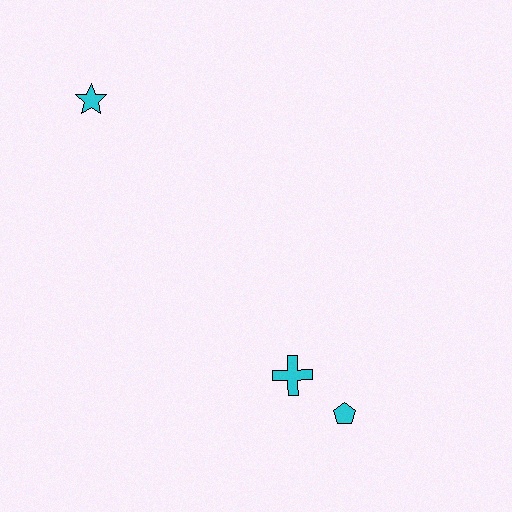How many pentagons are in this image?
There is 1 pentagon.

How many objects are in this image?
There are 3 objects.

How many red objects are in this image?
There are no red objects.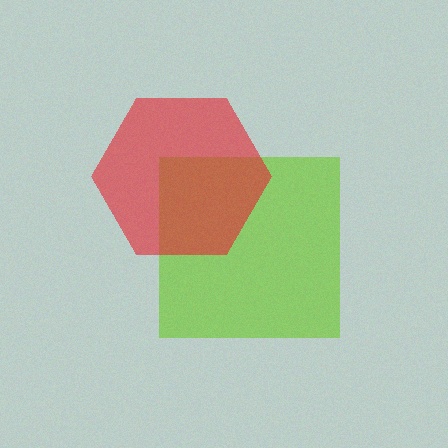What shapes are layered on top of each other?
The layered shapes are: a lime square, a red hexagon.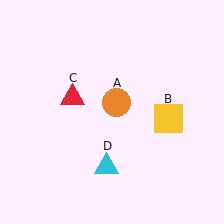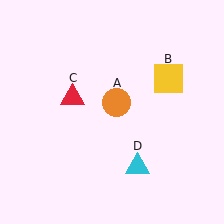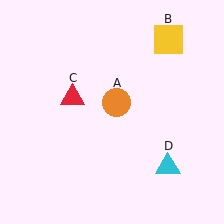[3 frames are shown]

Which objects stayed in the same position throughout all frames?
Orange circle (object A) and red triangle (object C) remained stationary.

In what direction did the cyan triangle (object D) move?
The cyan triangle (object D) moved right.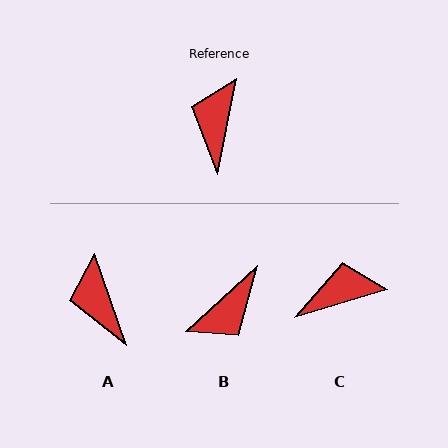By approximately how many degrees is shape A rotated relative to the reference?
Approximately 31 degrees counter-clockwise.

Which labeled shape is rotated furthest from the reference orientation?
B, about 144 degrees away.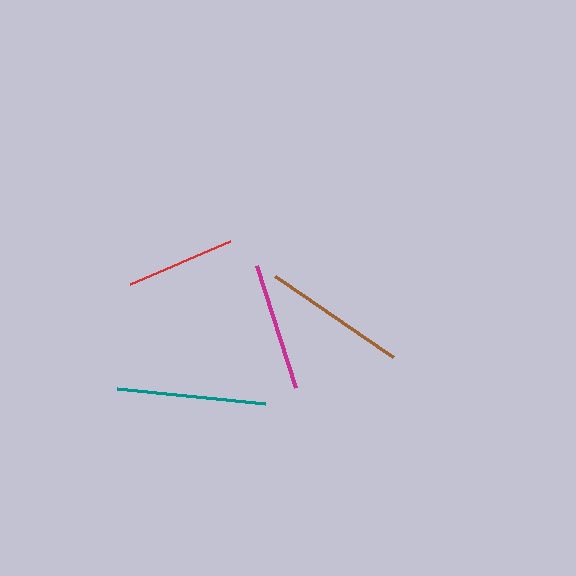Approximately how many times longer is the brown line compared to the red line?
The brown line is approximately 1.3 times the length of the red line.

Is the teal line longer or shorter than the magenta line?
The teal line is longer than the magenta line.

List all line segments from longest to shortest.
From longest to shortest: teal, brown, magenta, red.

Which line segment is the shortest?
The red line is the shortest at approximately 109 pixels.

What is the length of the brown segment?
The brown segment is approximately 144 pixels long.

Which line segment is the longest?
The teal line is the longest at approximately 149 pixels.